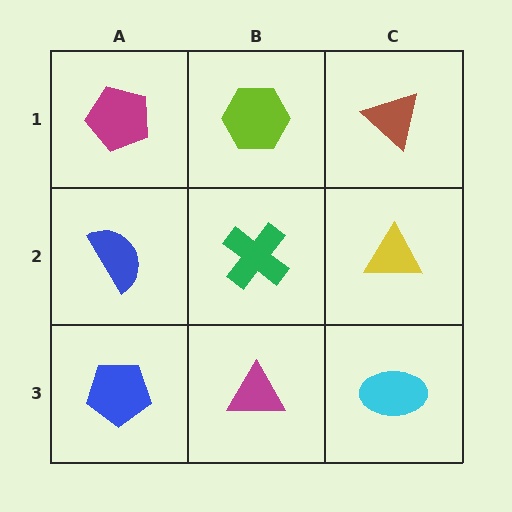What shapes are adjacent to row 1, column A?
A blue semicircle (row 2, column A), a lime hexagon (row 1, column B).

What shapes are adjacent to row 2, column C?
A brown triangle (row 1, column C), a cyan ellipse (row 3, column C), a green cross (row 2, column B).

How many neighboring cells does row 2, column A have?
3.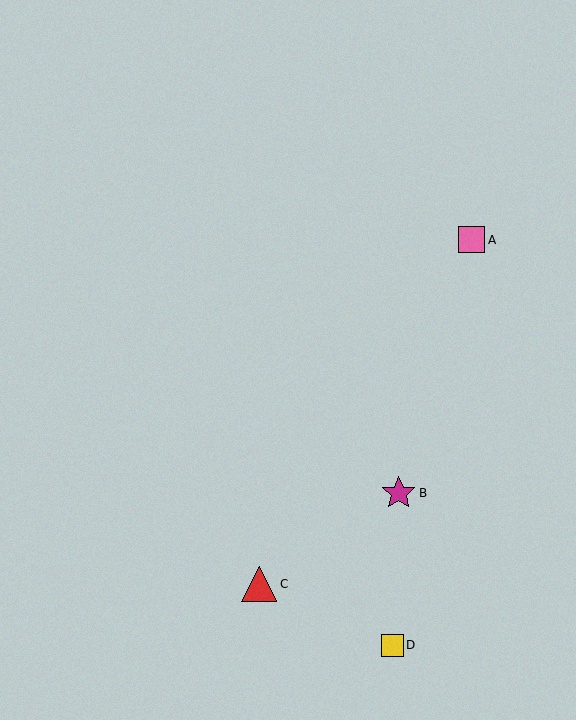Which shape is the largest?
The red triangle (labeled C) is the largest.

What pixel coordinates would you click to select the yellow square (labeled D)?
Click at (392, 645) to select the yellow square D.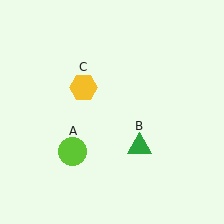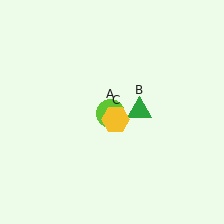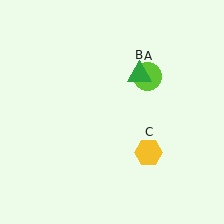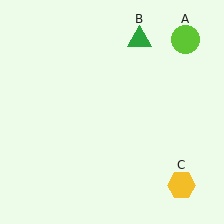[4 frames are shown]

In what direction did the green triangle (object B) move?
The green triangle (object B) moved up.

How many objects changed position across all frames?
3 objects changed position: lime circle (object A), green triangle (object B), yellow hexagon (object C).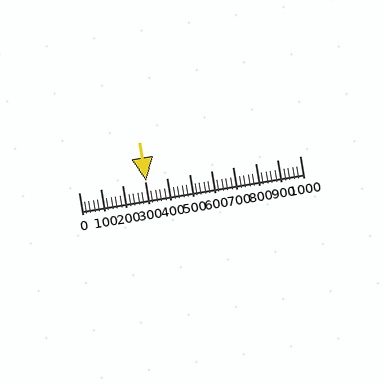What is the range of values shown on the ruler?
The ruler shows values from 0 to 1000.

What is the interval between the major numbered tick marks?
The major tick marks are spaced 100 units apart.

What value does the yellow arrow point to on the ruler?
The yellow arrow points to approximately 304.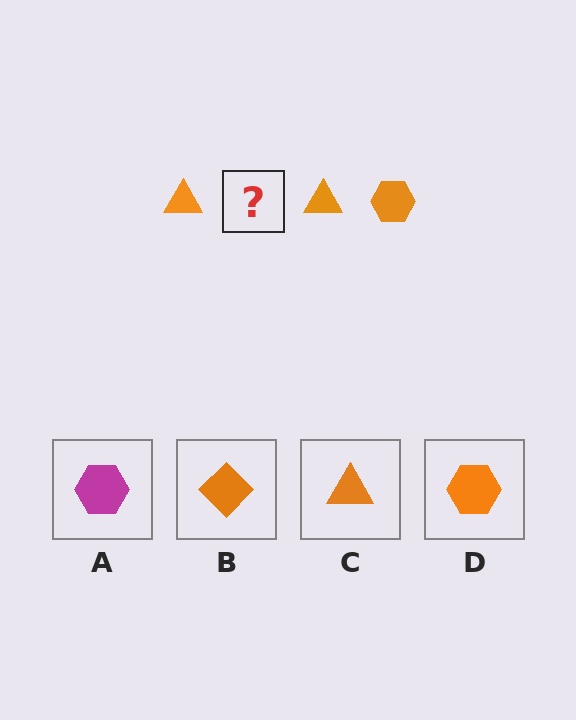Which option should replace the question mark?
Option D.